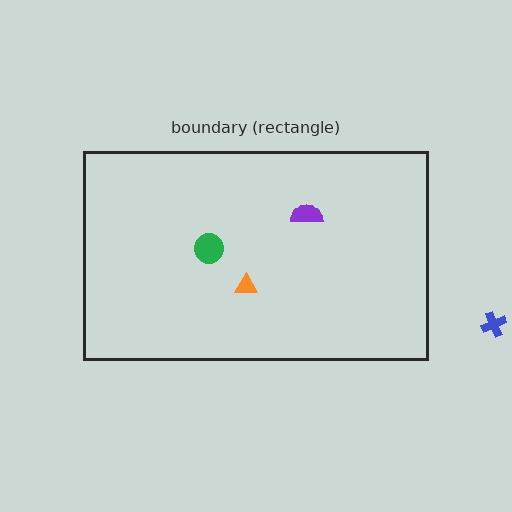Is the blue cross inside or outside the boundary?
Outside.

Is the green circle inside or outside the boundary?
Inside.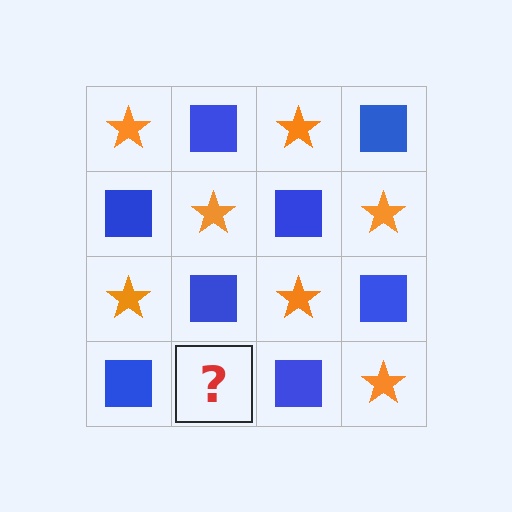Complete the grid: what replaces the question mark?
The question mark should be replaced with an orange star.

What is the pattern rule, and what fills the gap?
The rule is that it alternates orange star and blue square in a checkerboard pattern. The gap should be filled with an orange star.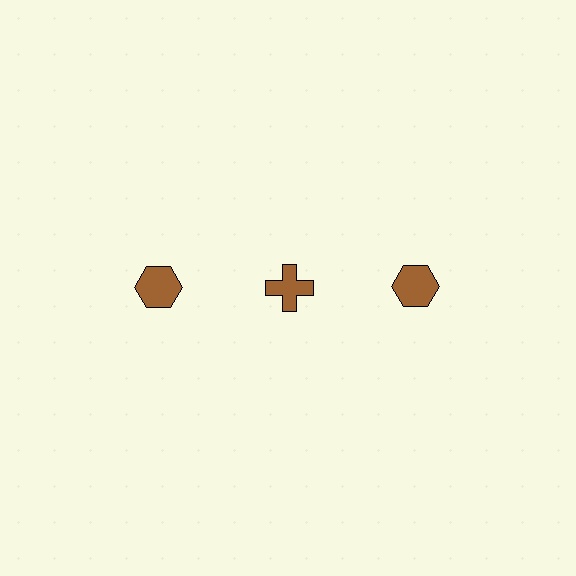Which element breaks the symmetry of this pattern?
The brown cross in the top row, second from left column breaks the symmetry. All other shapes are brown hexagons.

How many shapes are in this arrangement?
There are 3 shapes arranged in a grid pattern.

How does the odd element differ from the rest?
It has a different shape: cross instead of hexagon.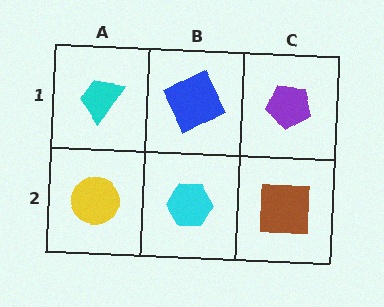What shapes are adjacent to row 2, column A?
A cyan trapezoid (row 1, column A), a cyan hexagon (row 2, column B).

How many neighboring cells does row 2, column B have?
3.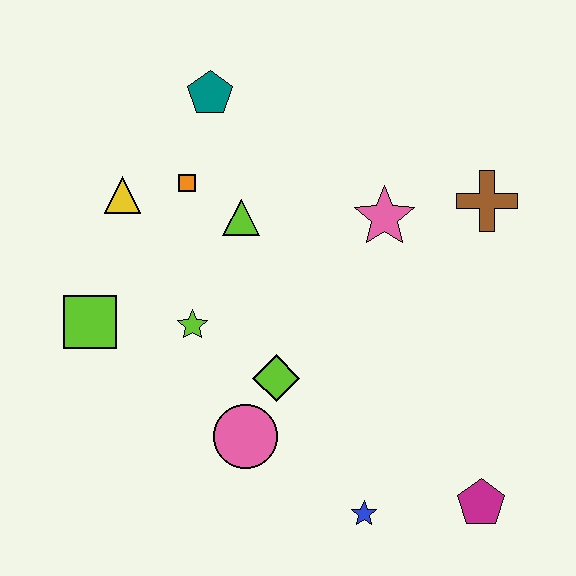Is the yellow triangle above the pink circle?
Yes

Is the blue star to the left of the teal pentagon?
No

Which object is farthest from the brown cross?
The lime square is farthest from the brown cross.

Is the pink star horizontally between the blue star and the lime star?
No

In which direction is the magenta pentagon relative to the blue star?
The magenta pentagon is to the right of the blue star.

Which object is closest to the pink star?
The brown cross is closest to the pink star.